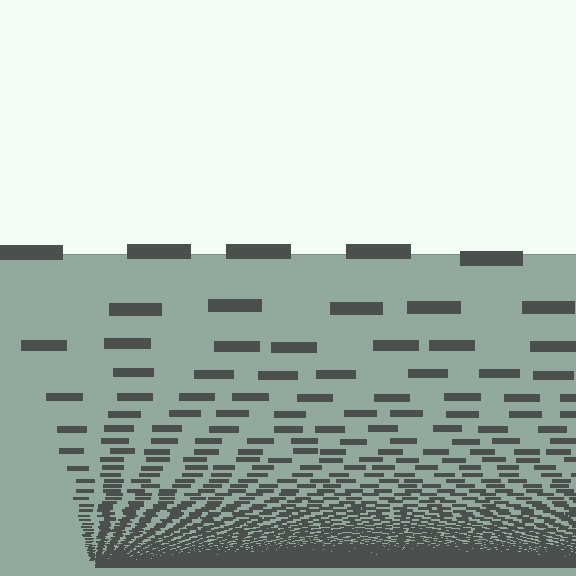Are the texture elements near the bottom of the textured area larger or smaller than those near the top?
Smaller. The gradient is inverted — elements near the bottom are smaller and denser.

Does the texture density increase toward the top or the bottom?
Density increases toward the bottom.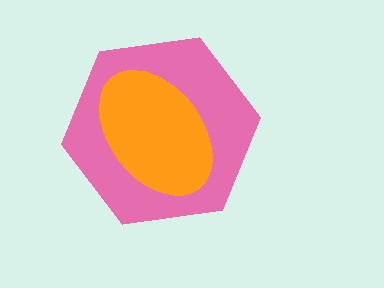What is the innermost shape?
The orange ellipse.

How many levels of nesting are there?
2.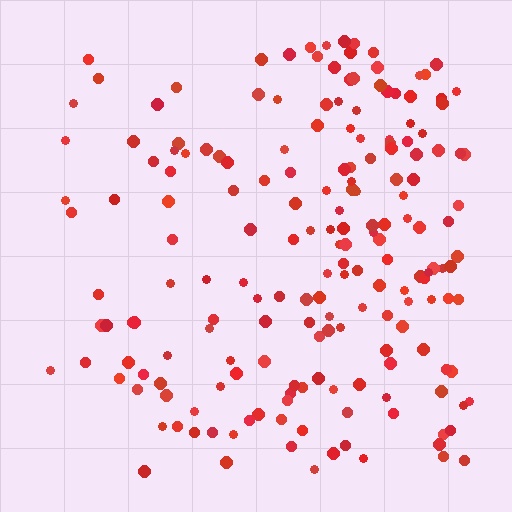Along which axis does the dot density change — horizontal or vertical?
Horizontal.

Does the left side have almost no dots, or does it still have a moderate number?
Still a moderate number, just noticeably fewer than the right.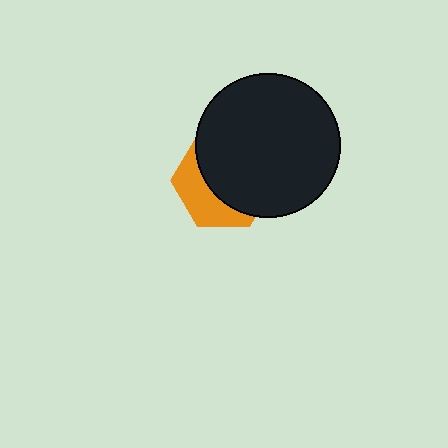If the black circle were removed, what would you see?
You would see the complete orange hexagon.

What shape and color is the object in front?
The object in front is a black circle.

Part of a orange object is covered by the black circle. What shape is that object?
It is a hexagon.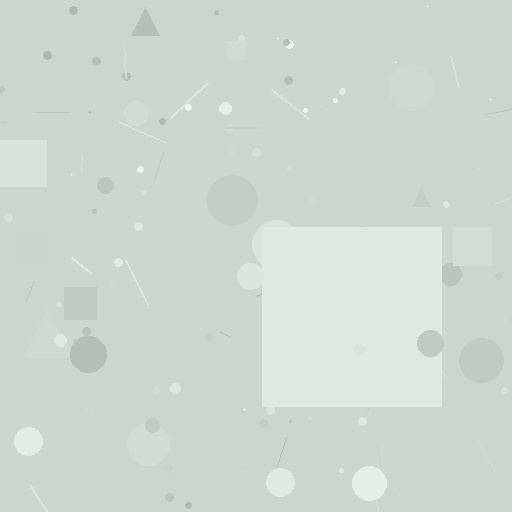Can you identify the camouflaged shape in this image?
The camouflaged shape is a square.